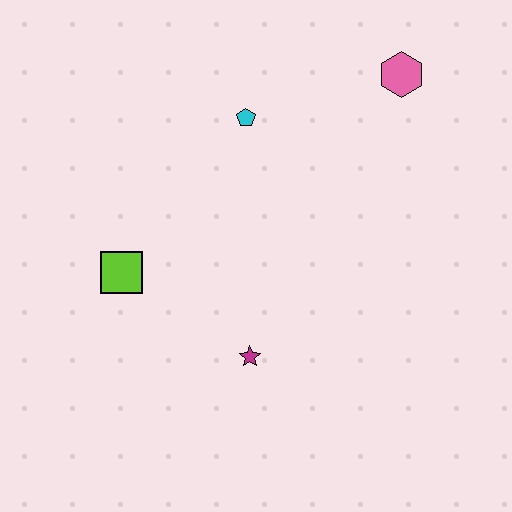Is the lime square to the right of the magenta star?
No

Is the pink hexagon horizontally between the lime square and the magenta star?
No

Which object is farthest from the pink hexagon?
The lime square is farthest from the pink hexagon.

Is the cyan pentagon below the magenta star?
No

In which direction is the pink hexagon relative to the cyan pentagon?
The pink hexagon is to the right of the cyan pentagon.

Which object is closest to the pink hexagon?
The cyan pentagon is closest to the pink hexagon.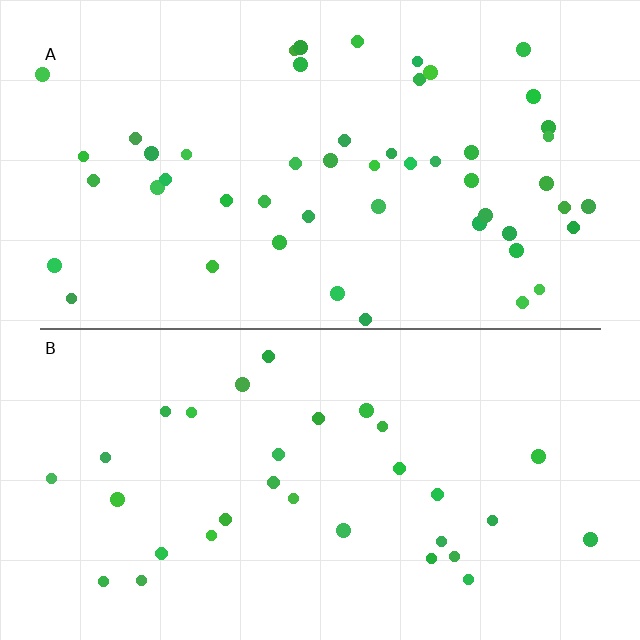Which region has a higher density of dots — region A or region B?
A (the top).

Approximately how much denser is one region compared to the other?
Approximately 1.6× — region A over region B.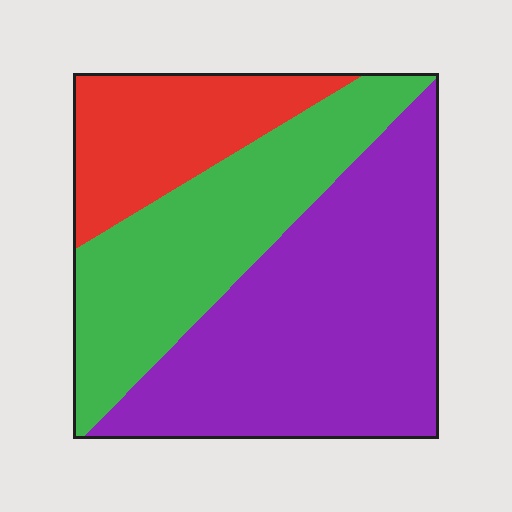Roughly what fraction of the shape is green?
Green covers about 30% of the shape.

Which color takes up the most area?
Purple, at roughly 50%.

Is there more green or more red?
Green.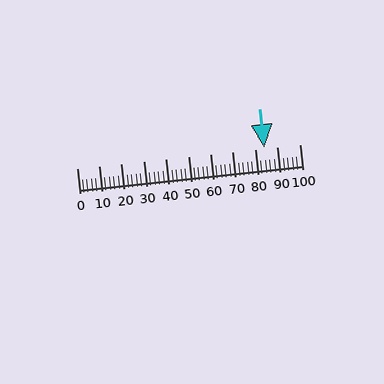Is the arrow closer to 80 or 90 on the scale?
The arrow is closer to 80.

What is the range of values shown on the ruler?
The ruler shows values from 0 to 100.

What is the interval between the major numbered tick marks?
The major tick marks are spaced 10 units apart.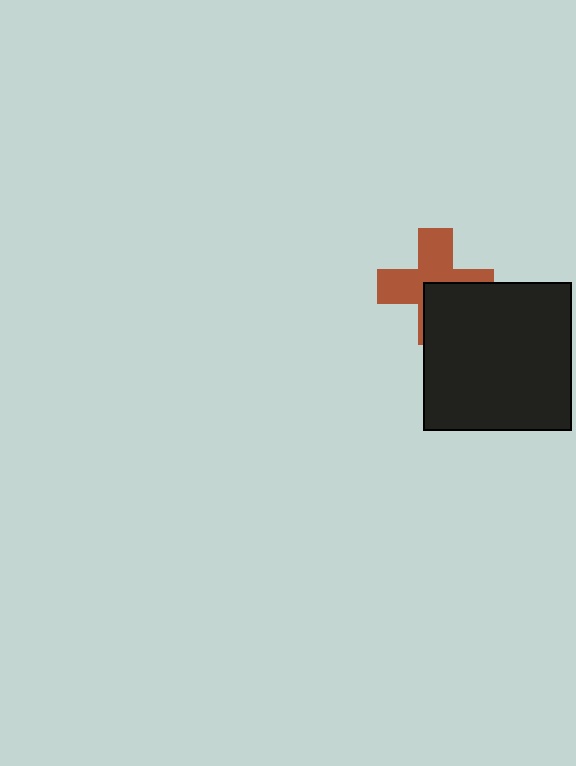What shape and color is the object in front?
The object in front is a black square.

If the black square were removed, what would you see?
You would see the complete brown cross.